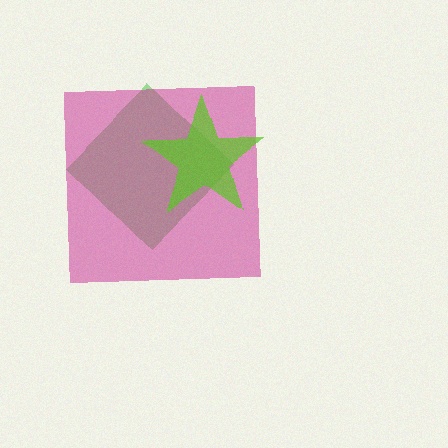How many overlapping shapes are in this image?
There are 3 overlapping shapes in the image.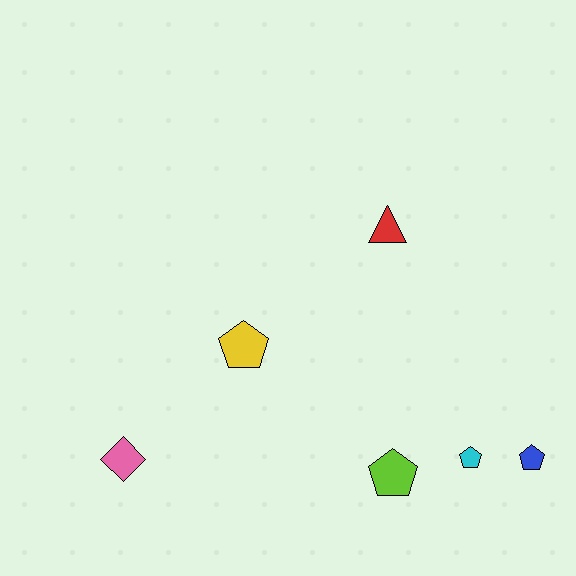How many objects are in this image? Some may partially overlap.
There are 6 objects.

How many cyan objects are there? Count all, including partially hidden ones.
There is 1 cyan object.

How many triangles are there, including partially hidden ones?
There is 1 triangle.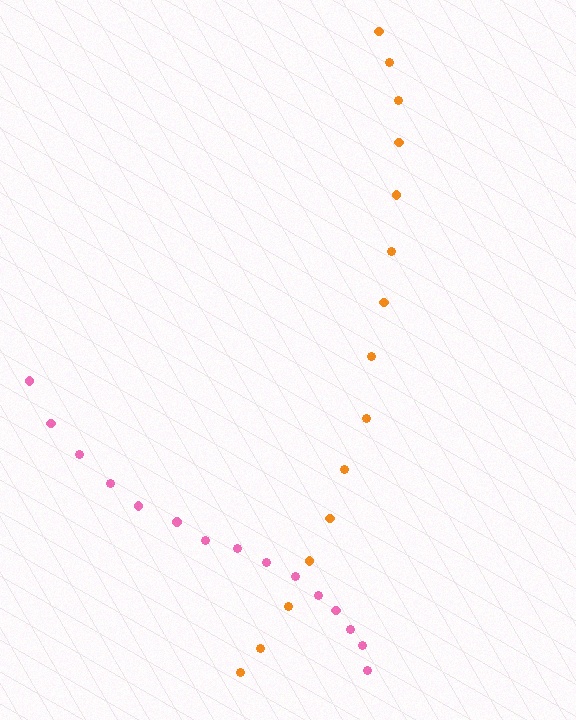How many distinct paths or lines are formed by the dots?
There are 2 distinct paths.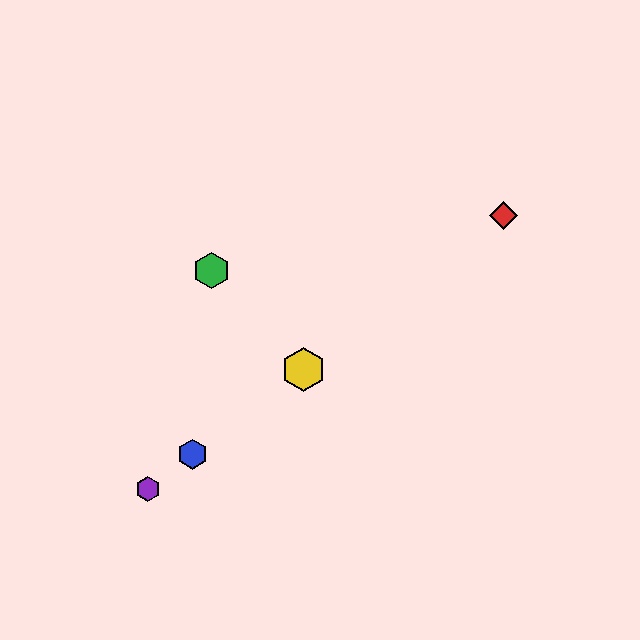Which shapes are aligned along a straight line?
The red diamond, the blue hexagon, the yellow hexagon, the purple hexagon are aligned along a straight line.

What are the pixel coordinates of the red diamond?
The red diamond is at (503, 215).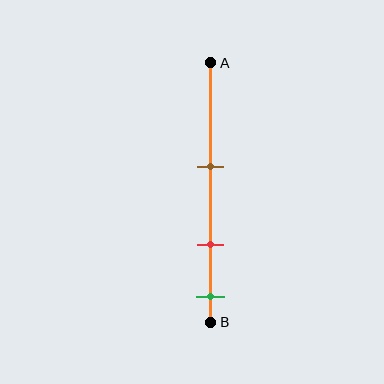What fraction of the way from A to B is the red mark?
The red mark is approximately 70% (0.7) of the way from A to B.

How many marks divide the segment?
There are 3 marks dividing the segment.